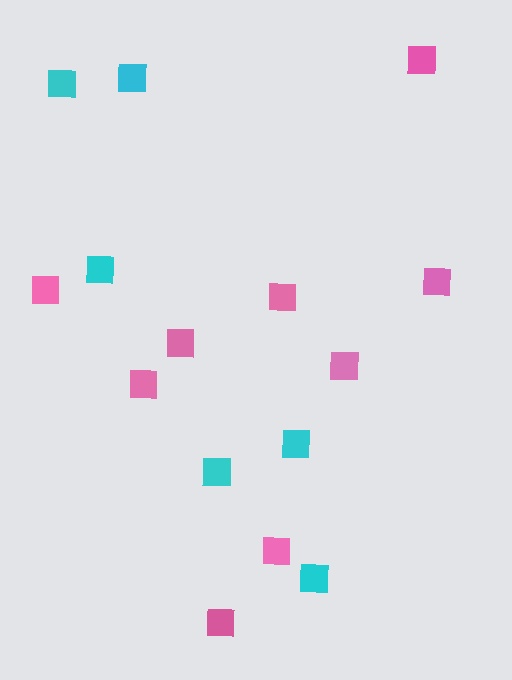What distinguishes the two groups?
There are 2 groups: one group of pink squares (9) and one group of cyan squares (6).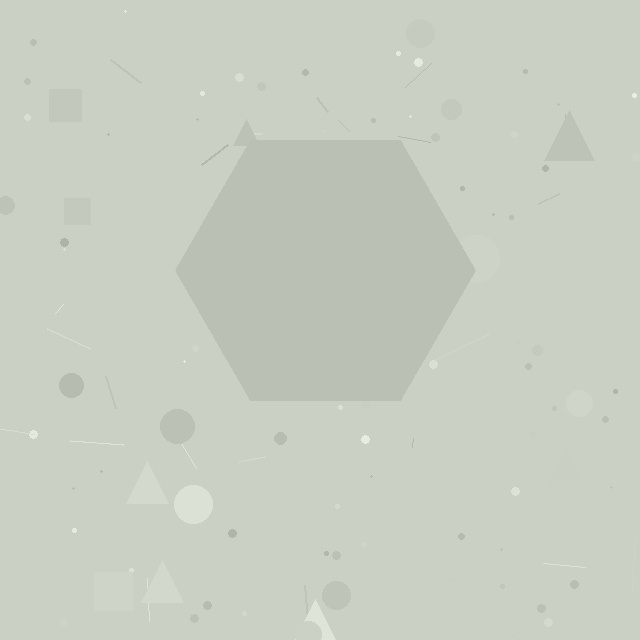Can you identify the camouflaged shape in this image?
The camouflaged shape is a hexagon.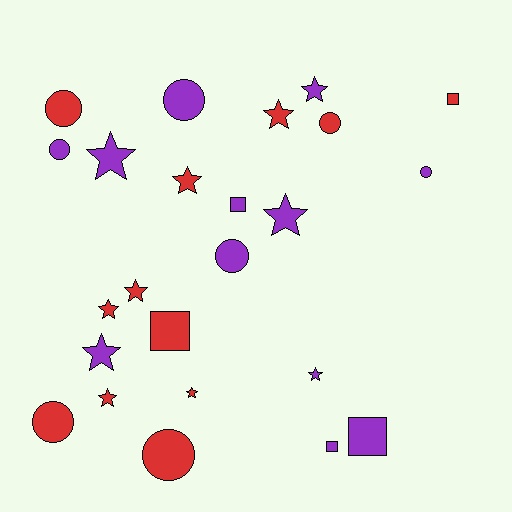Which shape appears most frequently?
Star, with 11 objects.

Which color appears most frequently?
Red, with 12 objects.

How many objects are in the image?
There are 24 objects.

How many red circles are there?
There are 4 red circles.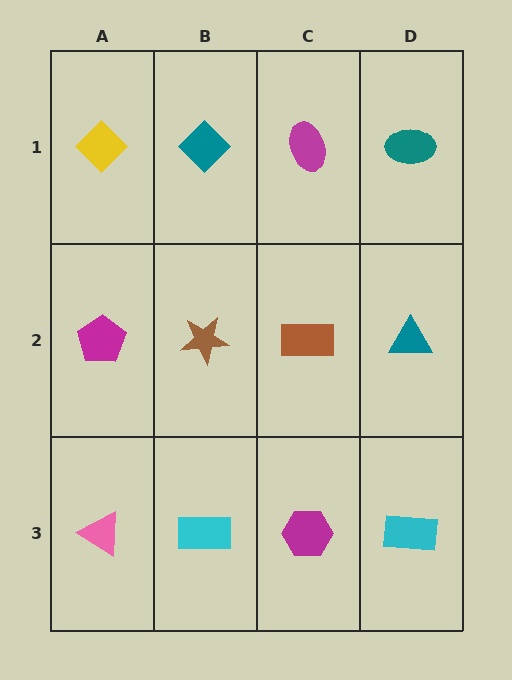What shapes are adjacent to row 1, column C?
A brown rectangle (row 2, column C), a teal diamond (row 1, column B), a teal ellipse (row 1, column D).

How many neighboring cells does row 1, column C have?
3.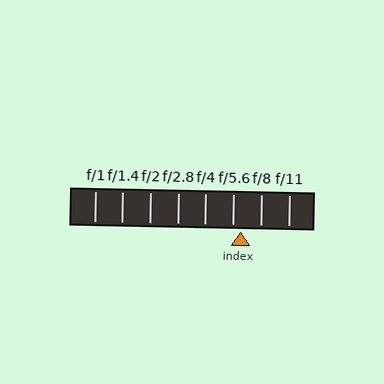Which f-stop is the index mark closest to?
The index mark is closest to f/5.6.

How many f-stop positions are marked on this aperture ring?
There are 8 f-stop positions marked.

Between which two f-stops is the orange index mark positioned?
The index mark is between f/5.6 and f/8.